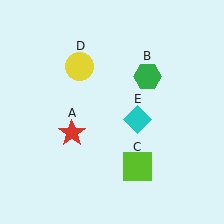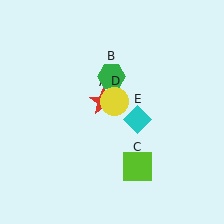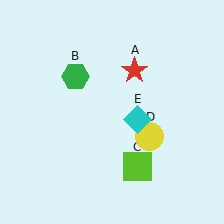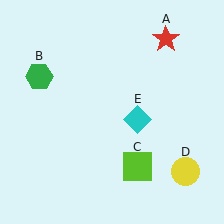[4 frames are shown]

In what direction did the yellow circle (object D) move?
The yellow circle (object D) moved down and to the right.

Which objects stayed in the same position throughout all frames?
Lime square (object C) and cyan diamond (object E) remained stationary.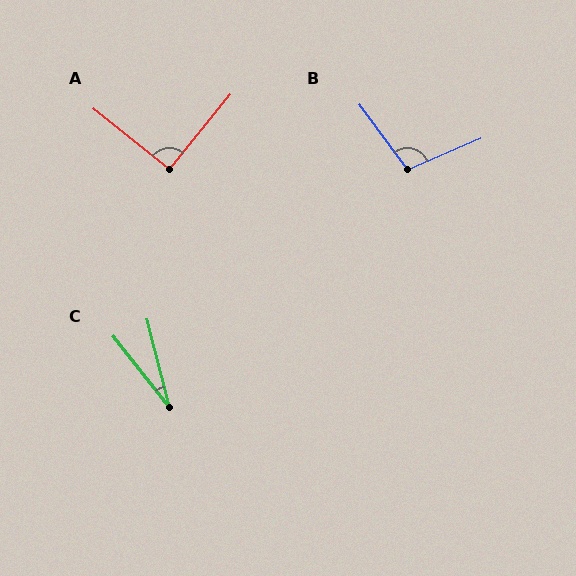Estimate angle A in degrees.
Approximately 90 degrees.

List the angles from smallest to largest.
C (24°), A (90°), B (103°).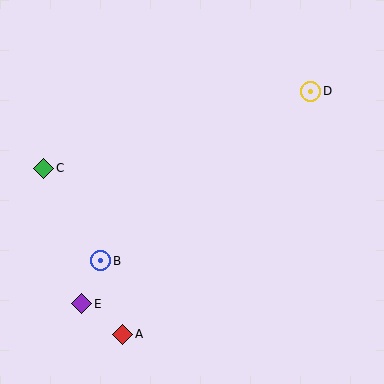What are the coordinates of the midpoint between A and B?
The midpoint between A and B is at (112, 298).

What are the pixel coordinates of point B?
Point B is at (101, 261).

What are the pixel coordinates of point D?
Point D is at (311, 91).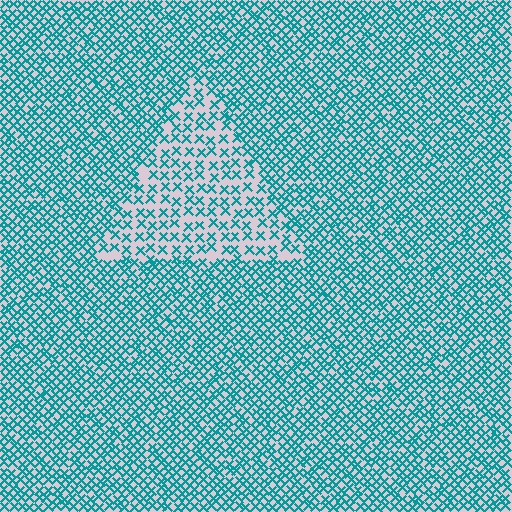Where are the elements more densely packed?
The elements are more densely packed outside the triangle boundary.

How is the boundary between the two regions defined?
The boundary is defined by a change in element density (approximately 2.0x ratio). All elements are the same color, size, and shape.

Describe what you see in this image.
The image contains small teal elements arranged at two different densities. A triangle-shaped region is visible where the elements are less densely packed than the surrounding area.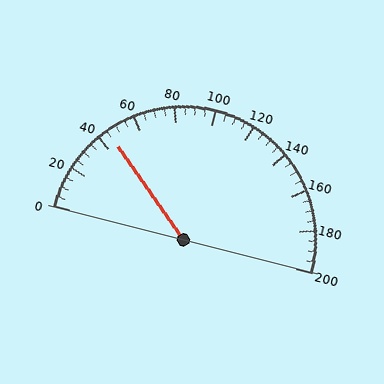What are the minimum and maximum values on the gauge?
The gauge ranges from 0 to 200.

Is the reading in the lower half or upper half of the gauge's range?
The reading is in the lower half of the range (0 to 200).